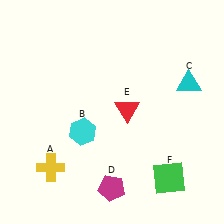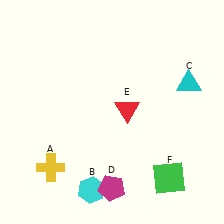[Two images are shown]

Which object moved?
The cyan hexagon (B) moved down.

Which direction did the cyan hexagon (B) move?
The cyan hexagon (B) moved down.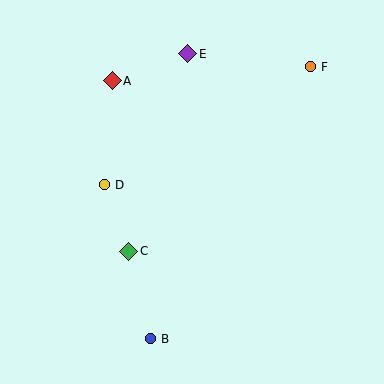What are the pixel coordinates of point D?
Point D is at (104, 185).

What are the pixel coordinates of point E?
Point E is at (188, 54).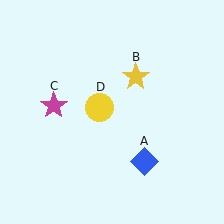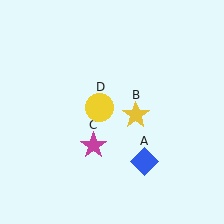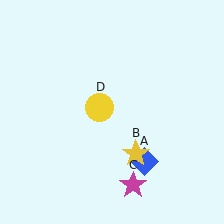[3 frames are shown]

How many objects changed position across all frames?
2 objects changed position: yellow star (object B), magenta star (object C).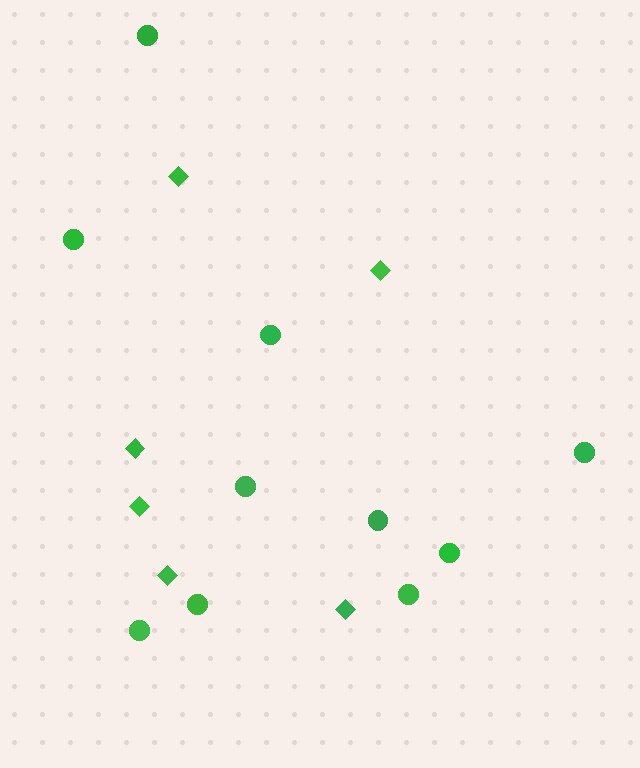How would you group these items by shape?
There are 2 groups: one group of circles (10) and one group of diamonds (6).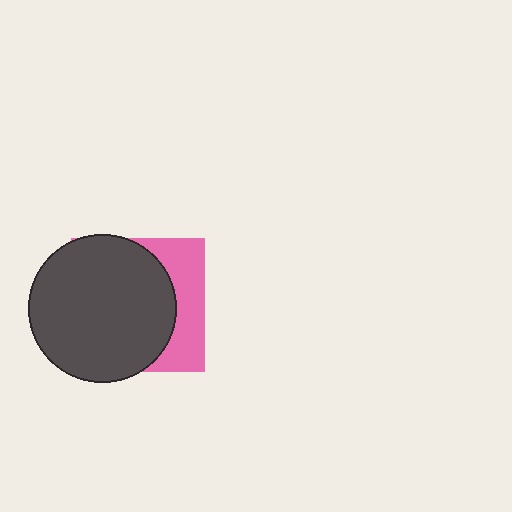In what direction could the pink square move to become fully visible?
The pink square could move right. That would shift it out from behind the dark gray circle entirely.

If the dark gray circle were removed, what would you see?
You would see the complete pink square.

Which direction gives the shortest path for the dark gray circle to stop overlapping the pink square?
Moving left gives the shortest separation.